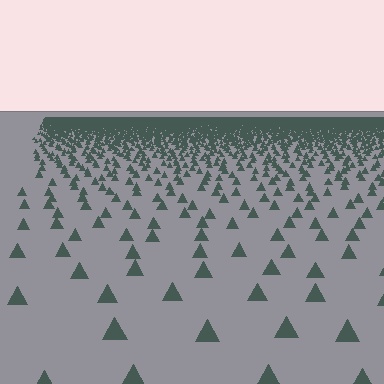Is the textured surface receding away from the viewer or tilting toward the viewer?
The surface is receding away from the viewer. Texture elements get smaller and denser toward the top.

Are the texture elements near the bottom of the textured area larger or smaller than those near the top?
Larger. Near the bottom, elements are closer to the viewer and appear at a bigger on-screen size.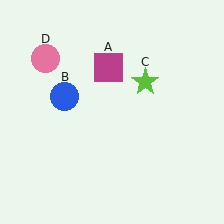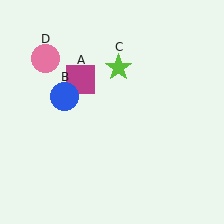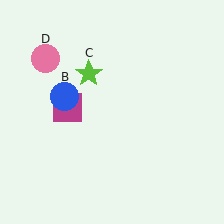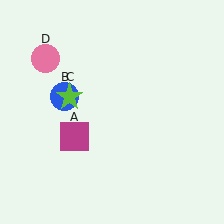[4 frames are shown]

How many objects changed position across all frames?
2 objects changed position: magenta square (object A), lime star (object C).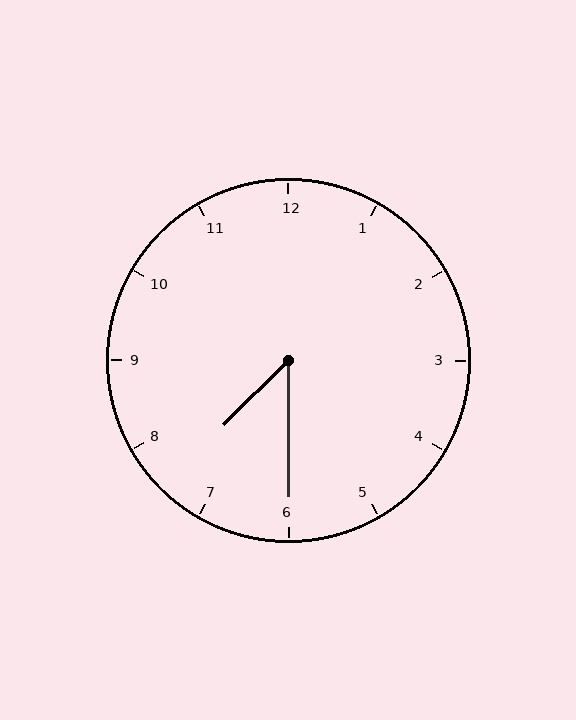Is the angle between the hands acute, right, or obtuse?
It is acute.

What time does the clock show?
7:30.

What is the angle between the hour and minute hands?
Approximately 45 degrees.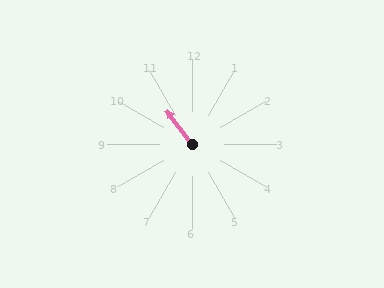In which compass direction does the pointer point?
Northwest.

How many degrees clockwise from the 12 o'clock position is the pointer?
Approximately 323 degrees.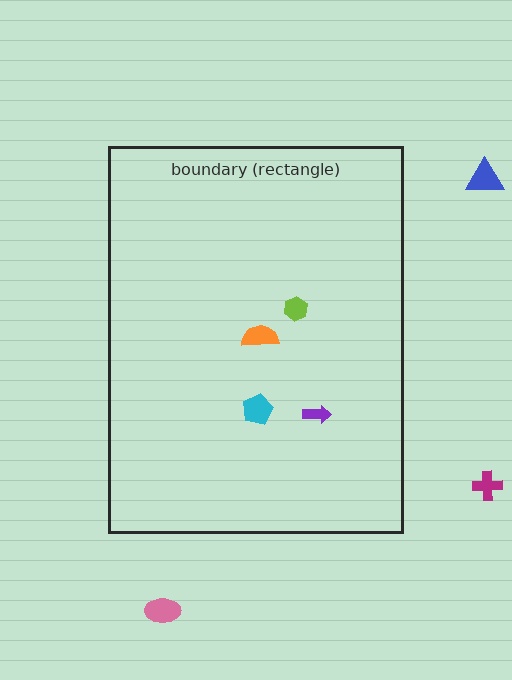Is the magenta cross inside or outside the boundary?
Outside.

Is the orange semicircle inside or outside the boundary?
Inside.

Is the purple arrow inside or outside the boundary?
Inside.